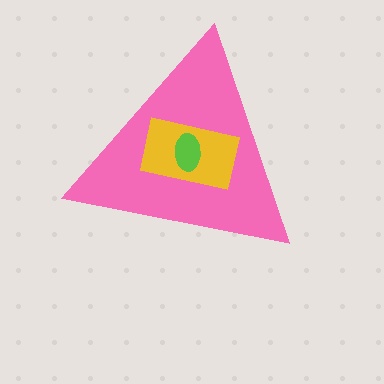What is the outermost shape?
The pink triangle.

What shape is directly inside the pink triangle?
The yellow rectangle.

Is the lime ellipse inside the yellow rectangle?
Yes.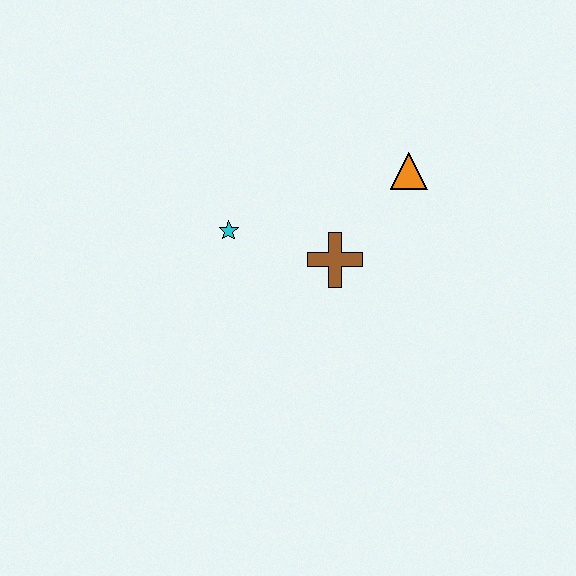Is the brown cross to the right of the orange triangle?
No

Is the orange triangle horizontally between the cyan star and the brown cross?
No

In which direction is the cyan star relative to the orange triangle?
The cyan star is to the left of the orange triangle.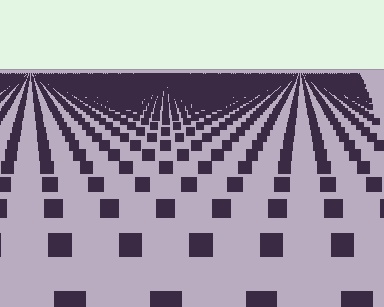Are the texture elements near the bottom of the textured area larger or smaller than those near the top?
Larger. Near the bottom, elements are closer to the viewer and appear at a bigger on-screen size.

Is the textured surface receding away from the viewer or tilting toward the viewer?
The surface is receding away from the viewer. Texture elements get smaller and denser toward the top.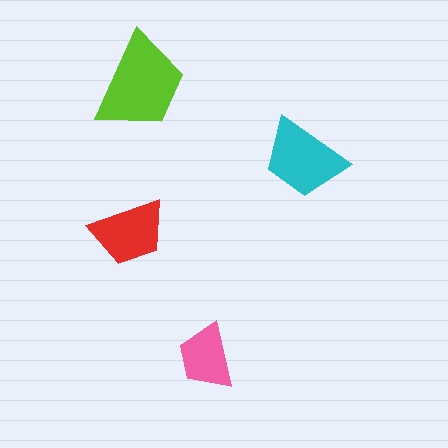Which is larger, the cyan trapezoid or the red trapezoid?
The cyan one.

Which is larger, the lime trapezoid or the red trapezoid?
The lime one.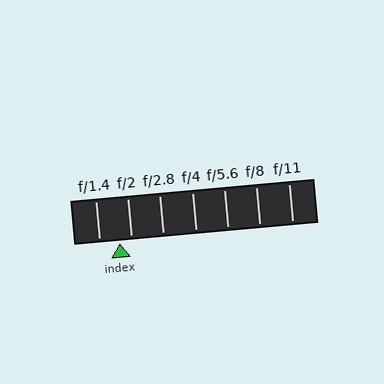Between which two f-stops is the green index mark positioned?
The index mark is between f/1.4 and f/2.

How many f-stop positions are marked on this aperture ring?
There are 7 f-stop positions marked.